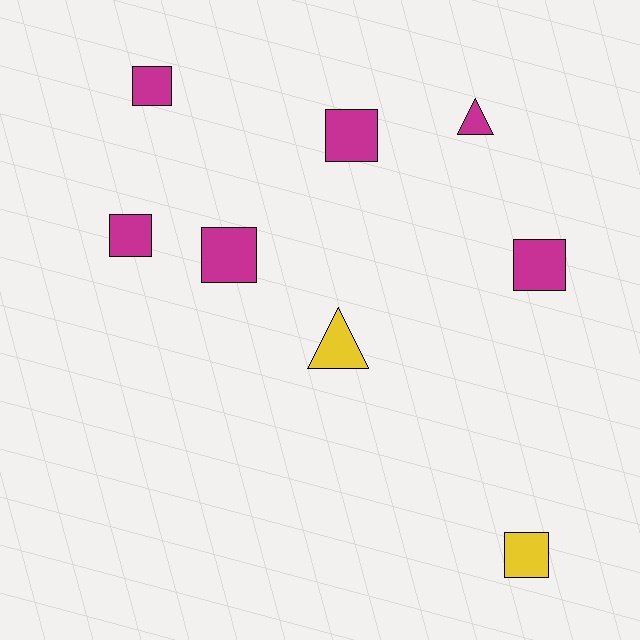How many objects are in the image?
There are 8 objects.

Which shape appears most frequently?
Square, with 6 objects.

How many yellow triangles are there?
There is 1 yellow triangle.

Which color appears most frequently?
Magenta, with 6 objects.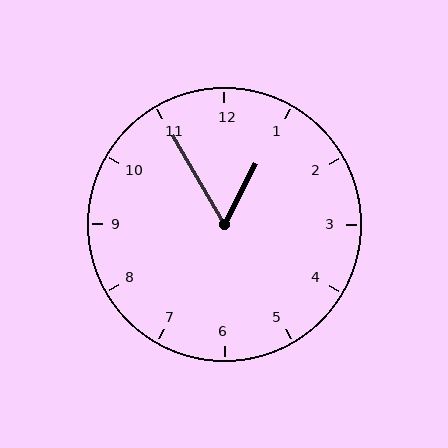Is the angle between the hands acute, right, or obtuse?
It is acute.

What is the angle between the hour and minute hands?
Approximately 58 degrees.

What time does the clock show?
12:55.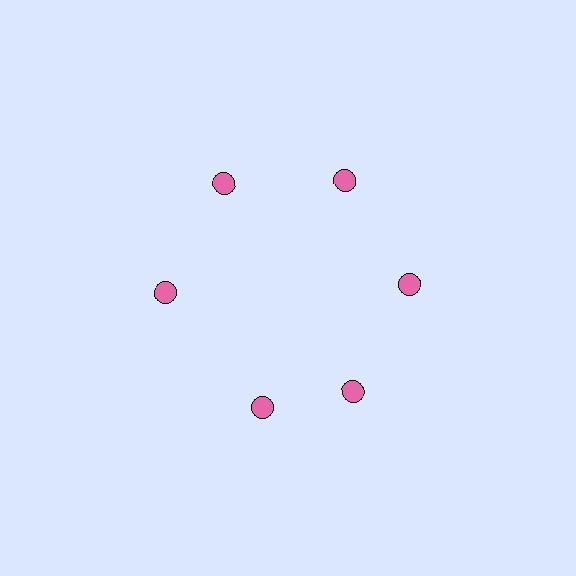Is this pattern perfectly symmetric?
No. The 6 pink circles are arranged in a ring, but one element near the 7 o'clock position is rotated out of alignment along the ring, breaking the 6-fold rotational symmetry.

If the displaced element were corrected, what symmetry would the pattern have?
It would have 6-fold rotational symmetry — the pattern would map onto itself every 60 degrees.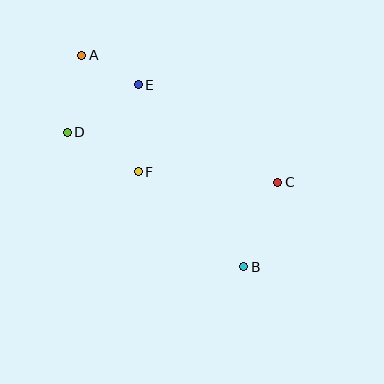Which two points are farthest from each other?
Points A and B are farthest from each other.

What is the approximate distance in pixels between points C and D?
The distance between C and D is approximately 216 pixels.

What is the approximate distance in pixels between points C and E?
The distance between C and E is approximately 170 pixels.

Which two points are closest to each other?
Points A and E are closest to each other.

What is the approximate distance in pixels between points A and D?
The distance between A and D is approximately 79 pixels.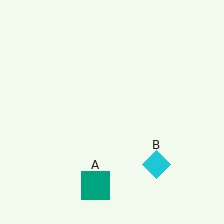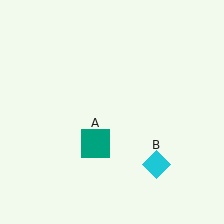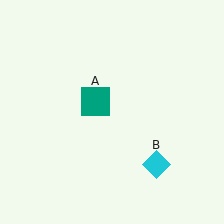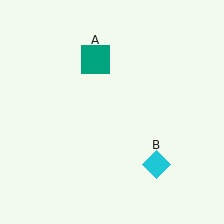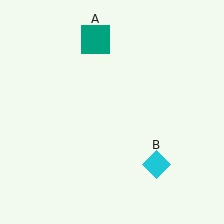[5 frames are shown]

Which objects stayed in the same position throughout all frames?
Cyan diamond (object B) remained stationary.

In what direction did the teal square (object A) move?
The teal square (object A) moved up.